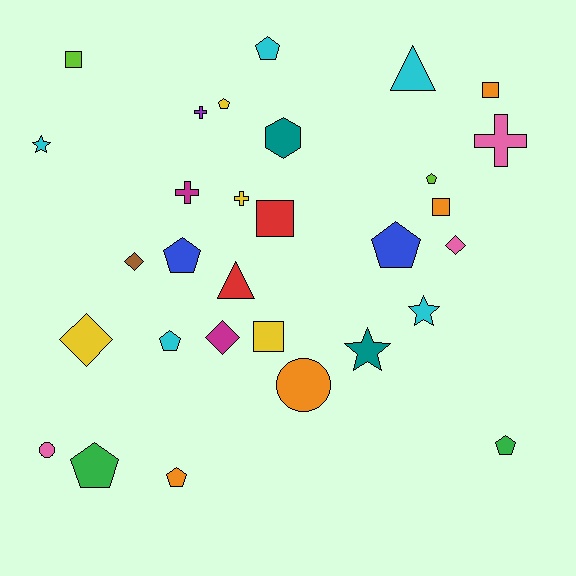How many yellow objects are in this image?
There are 4 yellow objects.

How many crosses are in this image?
There are 4 crosses.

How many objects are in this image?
There are 30 objects.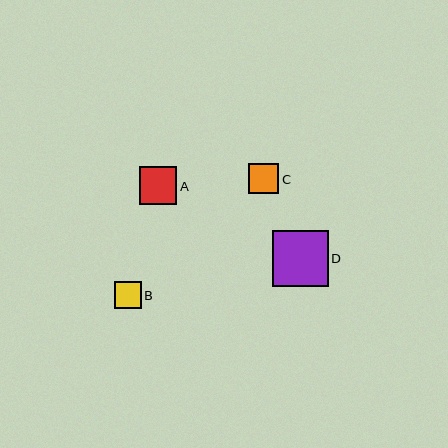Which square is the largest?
Square D is the largest with a size of approximately 56 pixels.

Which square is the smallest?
Square B is the smallest with a size of approximately 27 pixels.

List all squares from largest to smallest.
From largest to smallest: D, A, C, B.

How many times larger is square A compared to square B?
Square A is approximately 1.4 times the size of square B.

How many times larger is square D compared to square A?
Square D is approximately 1.5 times the size of square A.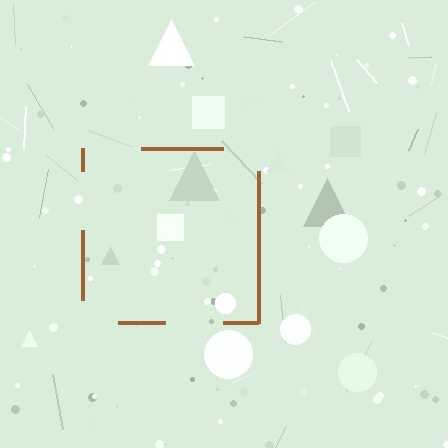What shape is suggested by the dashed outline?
The dashed outline suggests a square.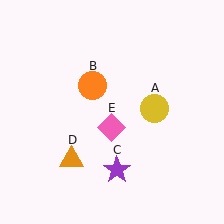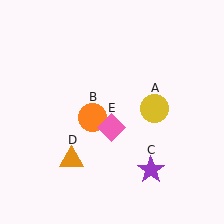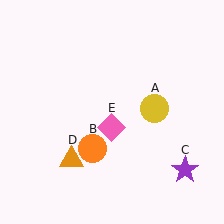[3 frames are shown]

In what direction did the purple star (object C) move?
The purple star (object C) moved right.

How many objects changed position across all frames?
2 objects changed position: orange circle (object B), purple star (object C).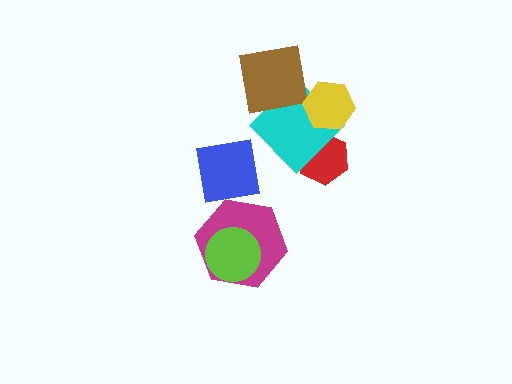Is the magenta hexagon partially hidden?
Yes, it is partially covered by another shape.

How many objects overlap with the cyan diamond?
3 objects overlap with the cyan diamond.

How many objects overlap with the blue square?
1 object overlaps with the blue square.